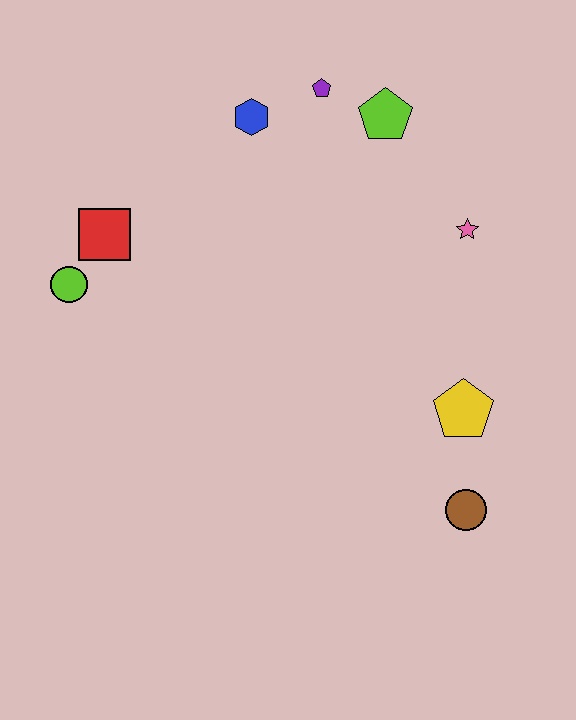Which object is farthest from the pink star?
The lime circle is farthest from the pink star.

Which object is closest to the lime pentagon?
The purple pentagon is closest to the lime pentagon.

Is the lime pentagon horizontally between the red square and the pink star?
Yes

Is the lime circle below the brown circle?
No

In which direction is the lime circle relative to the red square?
The lime circle is below the red square.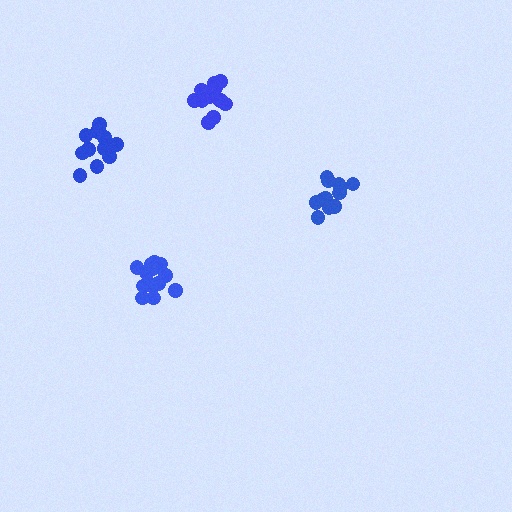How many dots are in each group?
Group 1: 13 dots, Group 2: 14 dots, Group 3: 12 dots, Group 4: 13 dots (52 total).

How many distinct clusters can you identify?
There are 4 distinct clusters.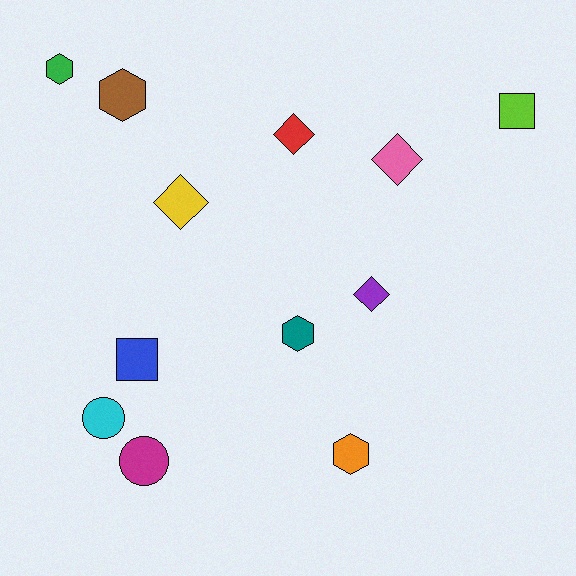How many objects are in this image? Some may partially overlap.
There are 12 objects.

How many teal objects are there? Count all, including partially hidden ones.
There is 1 teal object.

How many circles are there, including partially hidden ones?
There are 2 circles.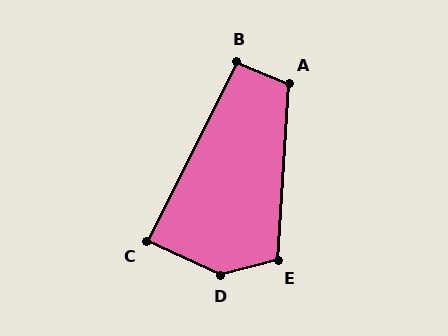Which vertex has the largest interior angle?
D, at approximately 141 degrees.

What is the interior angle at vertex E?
Approximately 108 degrees (obtuse).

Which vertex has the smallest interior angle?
C, at approximately 88 degrees.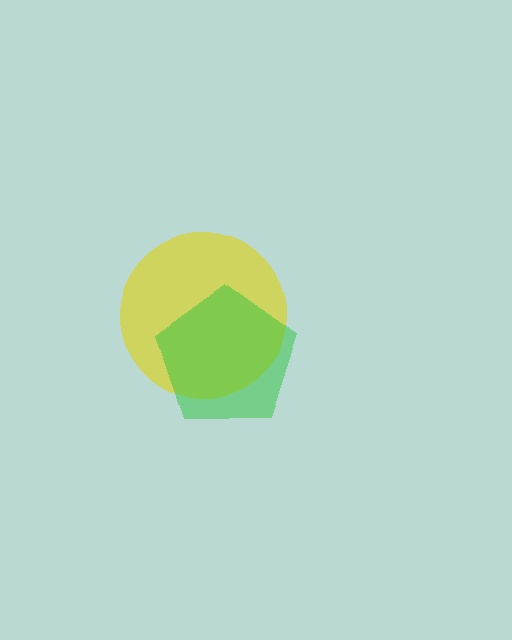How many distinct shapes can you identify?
There are 2 distinct shapes: a yellow circle, a green pentagon.